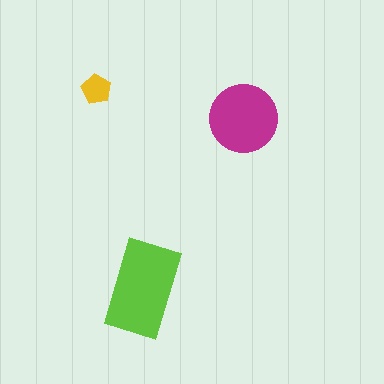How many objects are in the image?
There are 3 objects in the image.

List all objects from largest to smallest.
The lime rectangle, the magenta circle, the yellow pentagon.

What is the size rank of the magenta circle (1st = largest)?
2nd.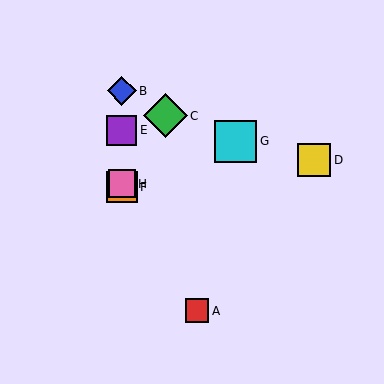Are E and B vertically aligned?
Yes, both are at x≈122.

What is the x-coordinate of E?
Object E is at x≈122.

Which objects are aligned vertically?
Objects B, E, F, H are aligned vertically.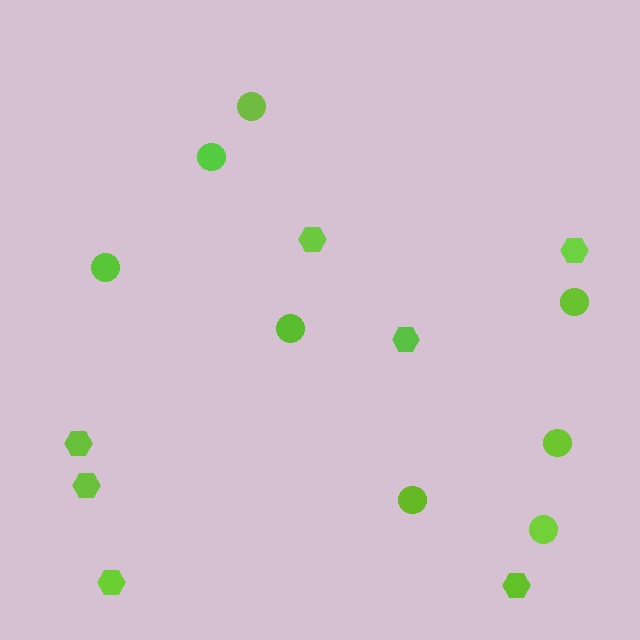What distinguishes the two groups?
There are 2 groups: one group of circles (8) and one group of hexagons (7).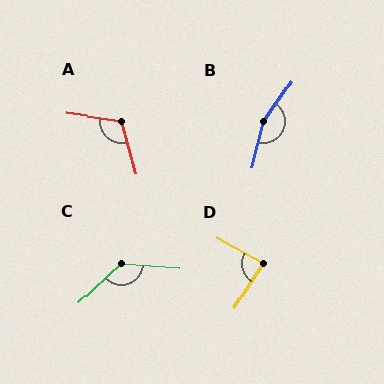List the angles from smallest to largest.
D (86°), A (113°), C (132°), B (159°).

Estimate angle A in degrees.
Approximately 113 degrees.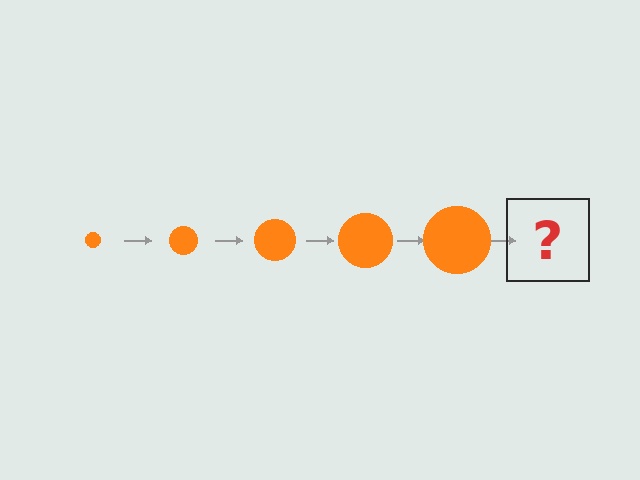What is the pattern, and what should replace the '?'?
The pattern is that the circle gets progressively larger each step. The '?' should be an orange circle, larger than the previous one.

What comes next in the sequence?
The next element should be an orange circle, larger than the previous one.